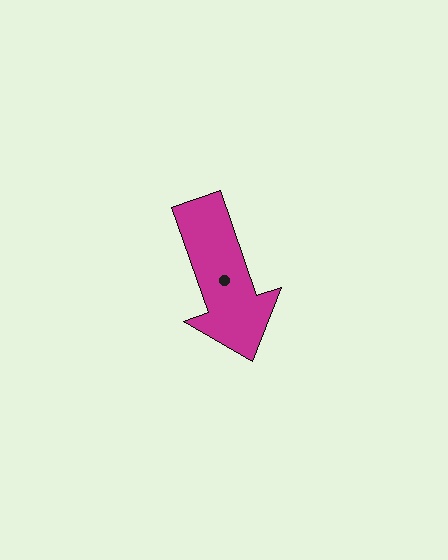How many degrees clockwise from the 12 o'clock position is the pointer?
Approximately 161 degrees.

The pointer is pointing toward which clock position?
Roughly 5 o'clock.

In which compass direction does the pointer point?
South.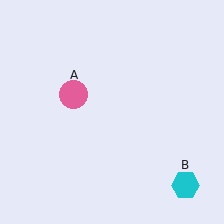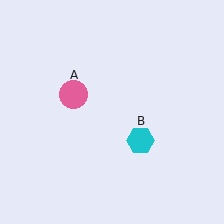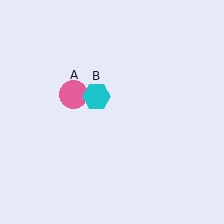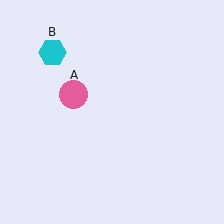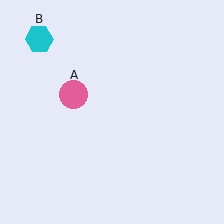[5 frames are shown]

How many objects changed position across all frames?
1 object changed position: cyan hexagon (object B).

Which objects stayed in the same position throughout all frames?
Pink circle (object A) remained stationary.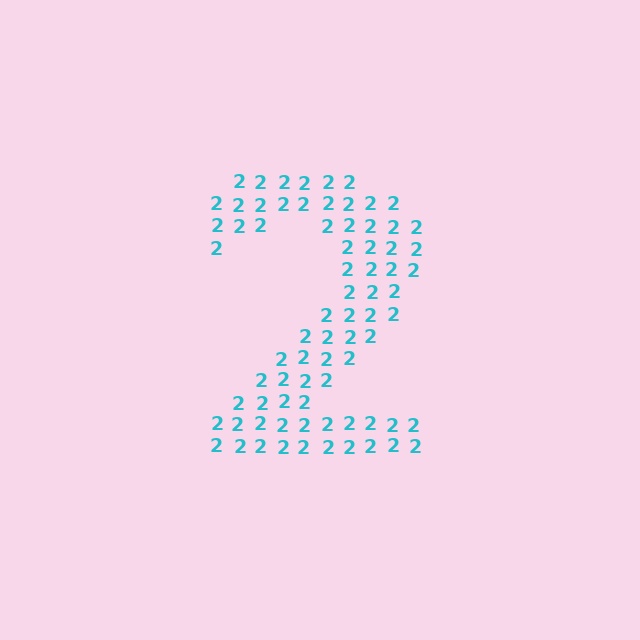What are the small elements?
The small elements are digit 2's.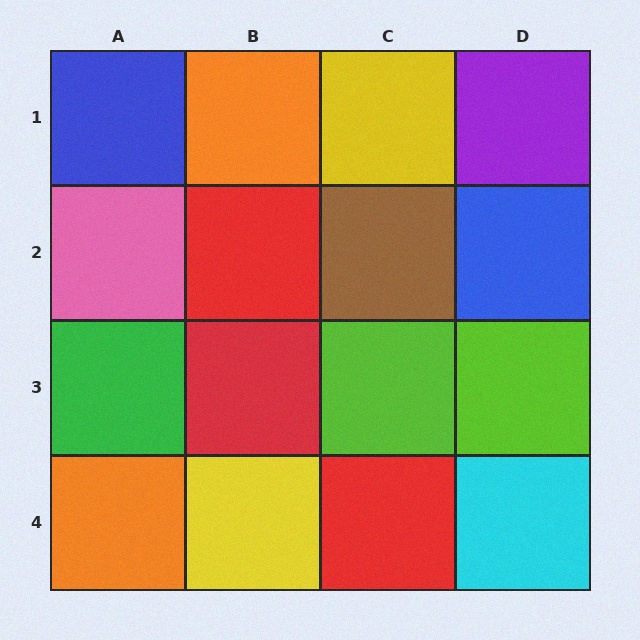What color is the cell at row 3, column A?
Green.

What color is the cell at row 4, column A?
Orange.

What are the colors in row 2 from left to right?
Pink, red, brown, blue.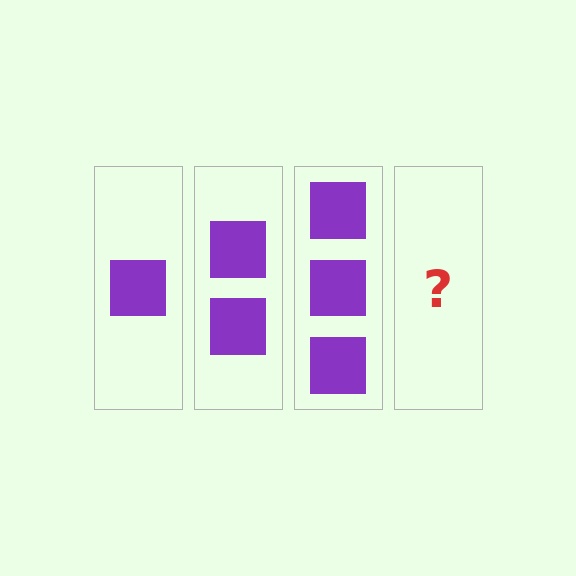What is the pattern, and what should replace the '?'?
The pattern is that each step adds one more square. The '?' should be 4 squares.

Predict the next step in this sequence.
The next step is 4 squares.